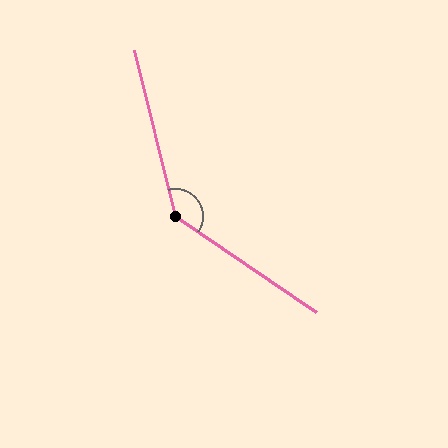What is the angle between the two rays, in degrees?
Approximately 138 degrees.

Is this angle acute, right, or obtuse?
It is obtuse.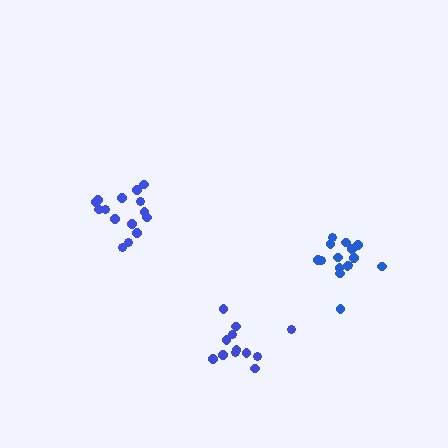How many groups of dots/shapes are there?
There are 3 groups.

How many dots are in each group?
Group 1: 15 dots, Group 2: 16 dots, Group 3: 12 dots (43 total).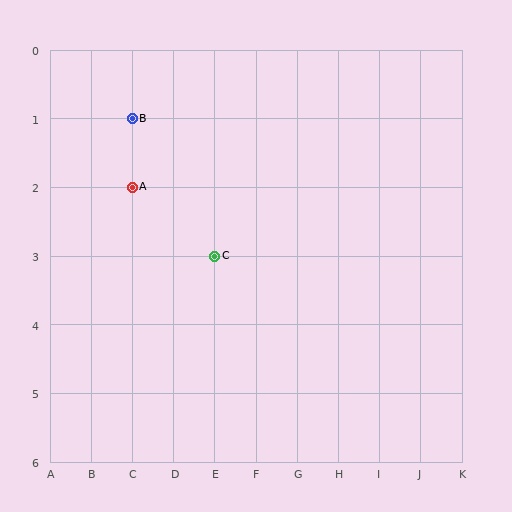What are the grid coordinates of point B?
Point B is at grid coordinates (C, 1).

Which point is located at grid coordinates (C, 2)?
Point A is at (C, 2).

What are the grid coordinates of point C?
Point C is at grid coordinates (E, 3).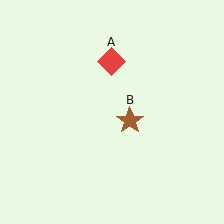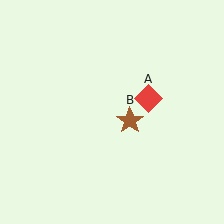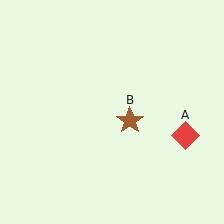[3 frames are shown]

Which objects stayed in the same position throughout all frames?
Brown star (object B) remained stationary.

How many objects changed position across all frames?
1 object changed position: red diamond (object A).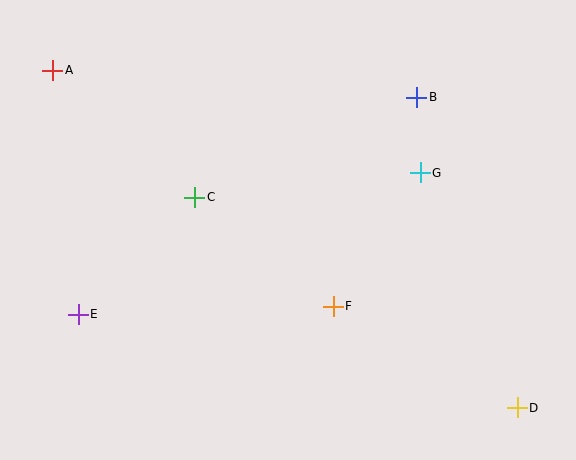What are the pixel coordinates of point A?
Point A is at (53, 70).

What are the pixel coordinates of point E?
Point E is at (78, 314).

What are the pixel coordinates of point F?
Point F is at (333, 306).